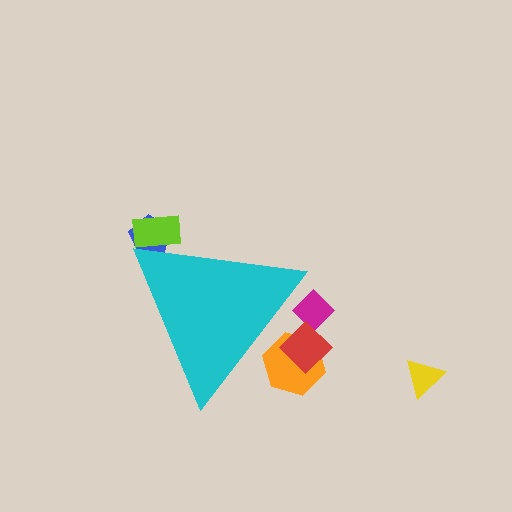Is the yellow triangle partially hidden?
No, the yellow triangle is fully visible.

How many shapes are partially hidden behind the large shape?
5 shapes are partially hidden.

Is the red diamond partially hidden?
Yes, the red diamond is partially hidden behind the cyan triangle.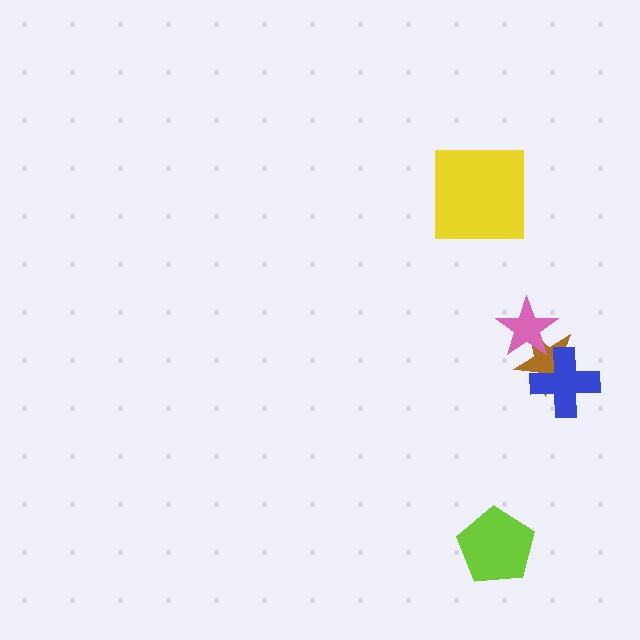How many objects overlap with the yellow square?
0 objects overlap with the yellow square.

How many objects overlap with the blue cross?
1 object overlaps with the blue cross.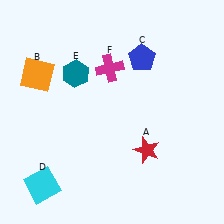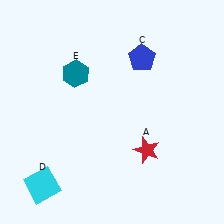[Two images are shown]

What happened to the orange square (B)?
The orange square (B) was removed in Image 2. It was in the top-left area of Image 1.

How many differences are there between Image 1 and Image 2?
There are 2 differences between the two images.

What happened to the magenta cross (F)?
The magenta cross (F) was removed in Image 2. It was in the top-left area of Image 1.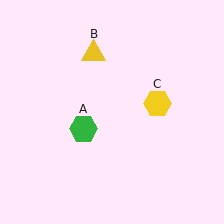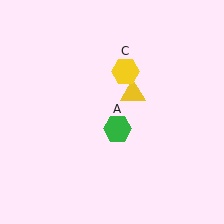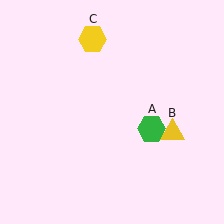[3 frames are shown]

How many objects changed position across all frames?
3 objects changed position: green hexagon (object A), yellow triangle (object B), yellow hexagon (object C).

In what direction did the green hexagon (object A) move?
The green hexagon (object A) moved right.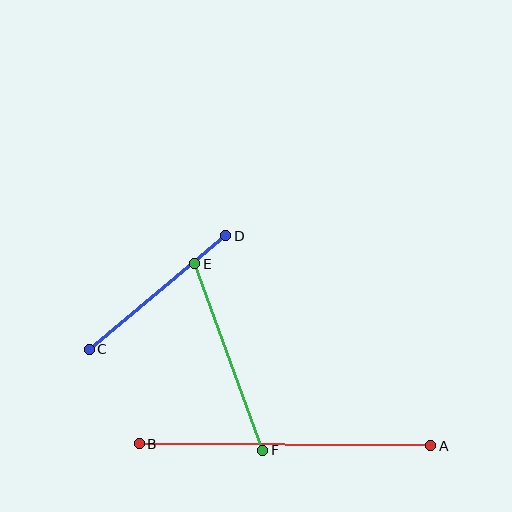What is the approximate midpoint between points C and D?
The midpoint is at approximately (157, 292) pixels.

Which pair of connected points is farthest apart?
Points A and B are farthest apart.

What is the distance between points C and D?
The distance is approximately 177 pixels.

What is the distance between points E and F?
The distance is approximately 198 pixels.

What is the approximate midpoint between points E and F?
The midpoint is at approximately (229, 357) pixels.